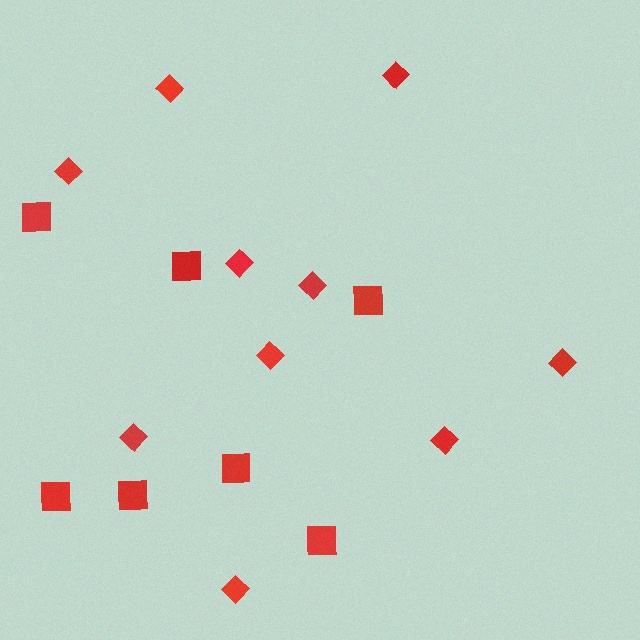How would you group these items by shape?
There are 2 groups: one group of diamonds (10) and one group of squares (7).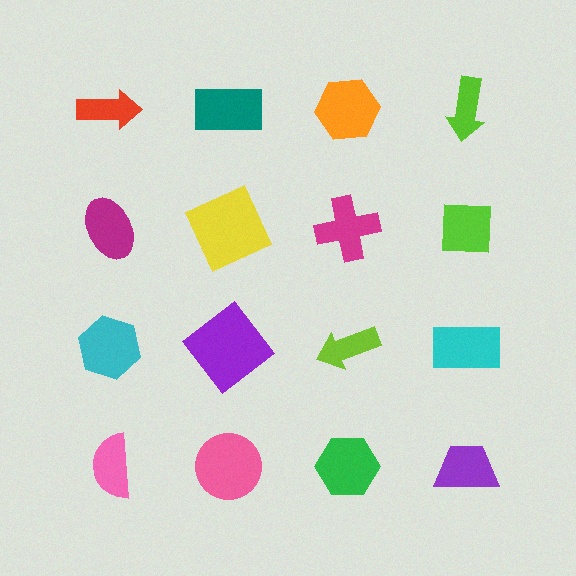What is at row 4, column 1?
A pink semicircle.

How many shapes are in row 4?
4 shapes.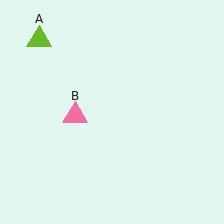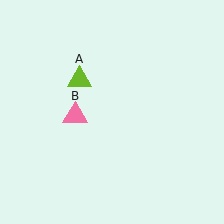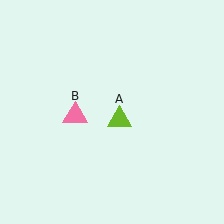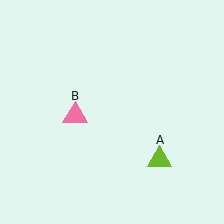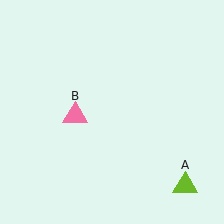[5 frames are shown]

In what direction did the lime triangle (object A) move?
The lime triangle (object A) moved down and to the right.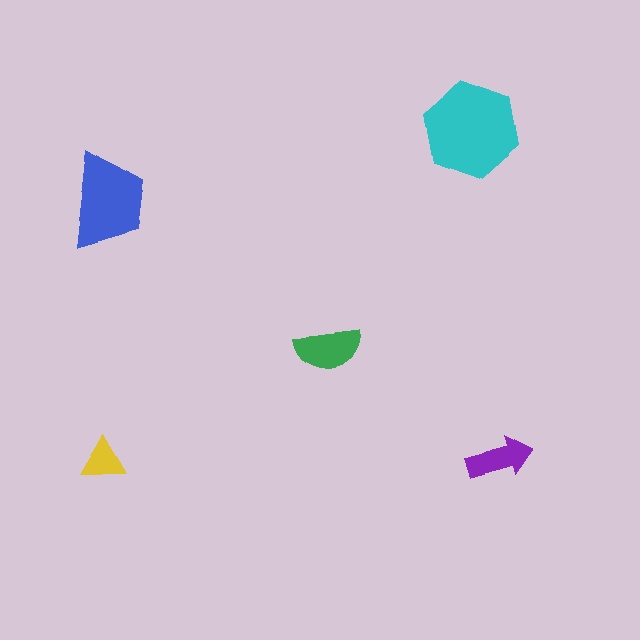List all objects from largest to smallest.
The cyan hexagon, the blue trapezoid, the green semicircle, the purple arrow, the yellow triangle.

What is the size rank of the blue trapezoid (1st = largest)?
2nd.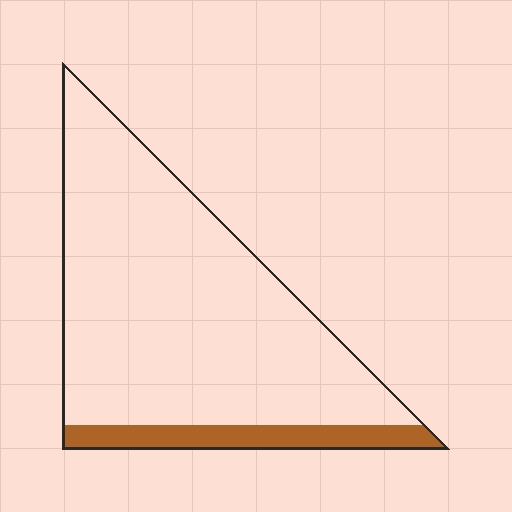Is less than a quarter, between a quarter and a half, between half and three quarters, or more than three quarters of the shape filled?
Less than a quarter.